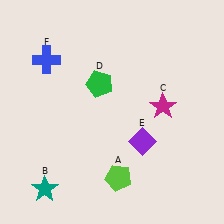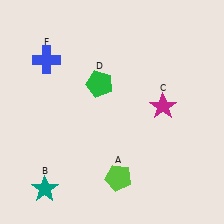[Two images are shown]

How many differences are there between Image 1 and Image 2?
There is 1 difference between the two images.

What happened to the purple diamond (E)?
The purple diamond (E) was removed in Image 2. It was in the bottom-right area of Image 1.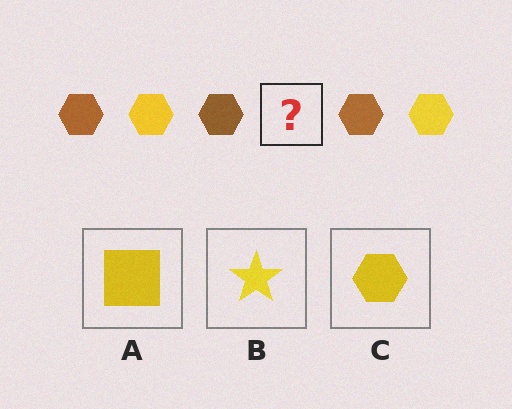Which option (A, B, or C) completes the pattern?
C.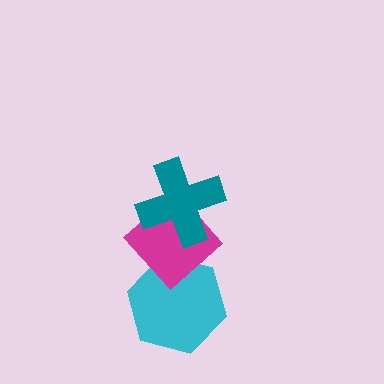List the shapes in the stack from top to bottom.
From top to bottom: the teal cross, the magenta diamond, the cyan hexagon.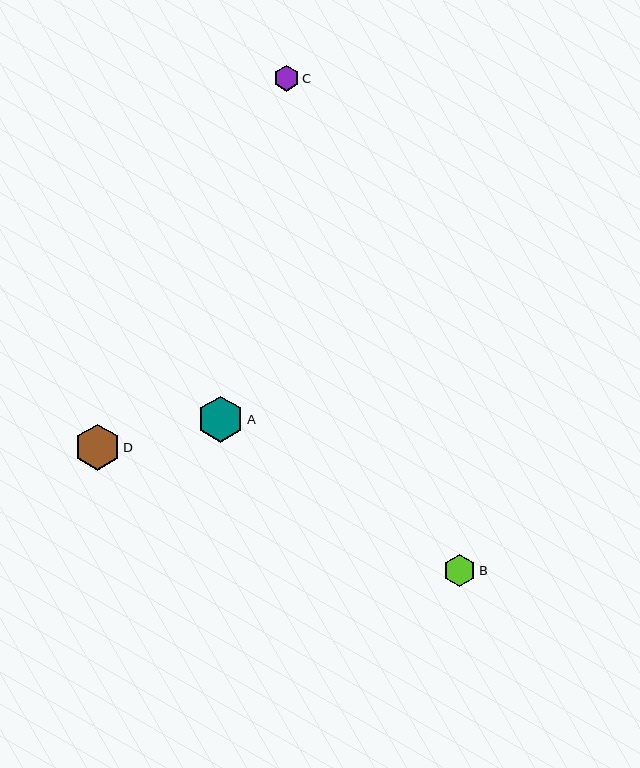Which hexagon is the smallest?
Hexagon C is the smallest with a size of approximately 26 pixels.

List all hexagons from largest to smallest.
From largest to smallest: D, A, B, C.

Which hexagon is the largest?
Hexagon D is the largest with a size of approximately 46 pixels.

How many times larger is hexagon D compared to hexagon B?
Hexagon D is approximately 1.4 times the size of hexagon B.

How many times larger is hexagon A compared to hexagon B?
Hexagon A is approximately 1.4 times the size of hexagon B.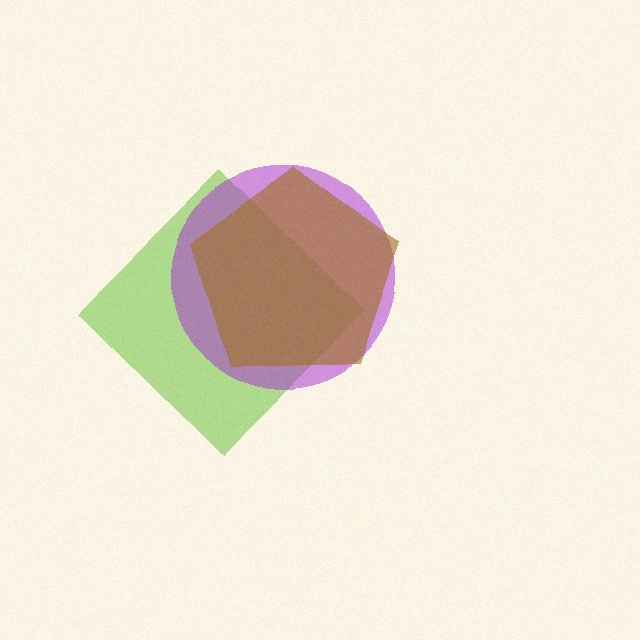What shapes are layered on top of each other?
The layered shapes are: a lime diamond, a purple circle, a brown pentagon.